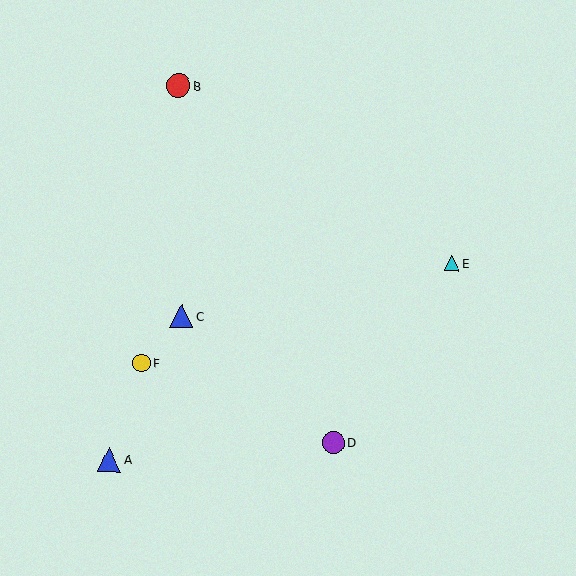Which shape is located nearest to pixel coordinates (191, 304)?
The blue triangle (labeled C) at (181, 317) is nearest to that location.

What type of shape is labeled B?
Shape B is a red circle.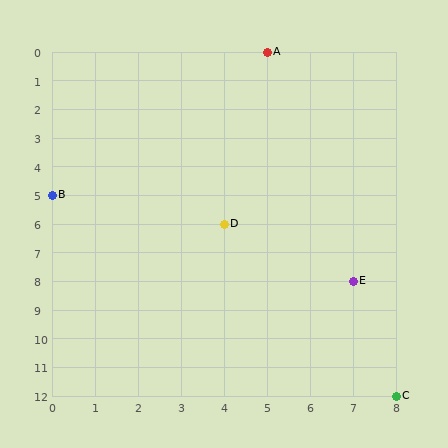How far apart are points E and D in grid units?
Points E and D are 3 columns and 2 rows apart (about 3.6 grid units diagonally).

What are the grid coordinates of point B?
Point B is at grid coordinates (0, 5).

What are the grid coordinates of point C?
Point C is at grid coordinates (8, 12).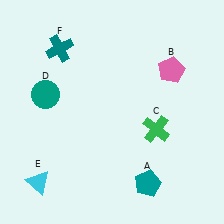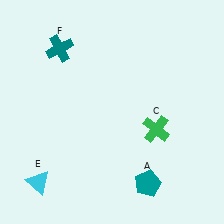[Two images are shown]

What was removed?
The pink pentagon (B), the teal circle (D) were removed in Image 2.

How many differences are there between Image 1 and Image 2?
There are 2 differences between the two images.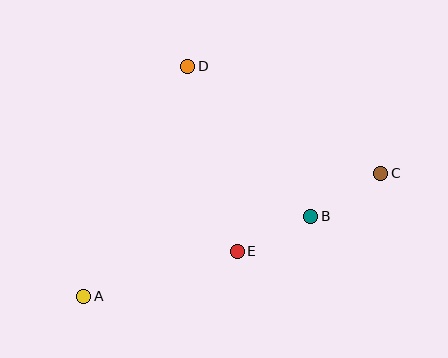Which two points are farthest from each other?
Points A and C are farthest from each other.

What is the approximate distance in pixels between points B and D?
The distance between B and D is approximately 194 pixels.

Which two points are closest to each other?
Points B and E are closest to each other.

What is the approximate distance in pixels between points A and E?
The distance between A and E is approximately 160 pixels.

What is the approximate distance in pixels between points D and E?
The distance between D and E is approximately 191 pixels.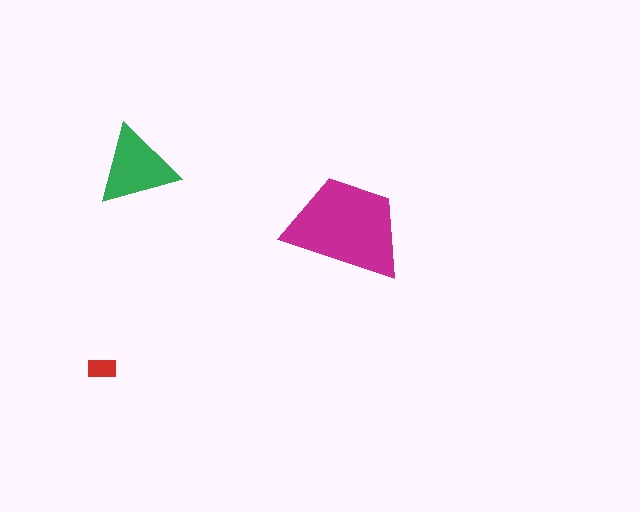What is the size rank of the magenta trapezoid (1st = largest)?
1st.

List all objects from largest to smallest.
The magenta trapezoid, the green triangle, the red rectangle.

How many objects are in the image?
There are 3 objects in the image.